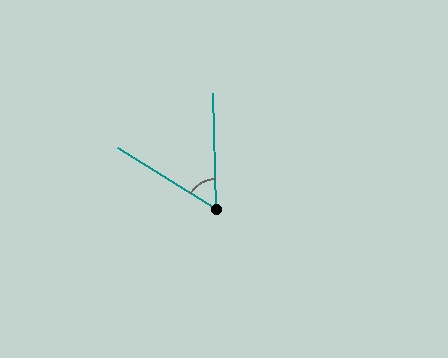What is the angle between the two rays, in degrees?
Approximately 56 degrees.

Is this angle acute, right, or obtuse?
It is acute.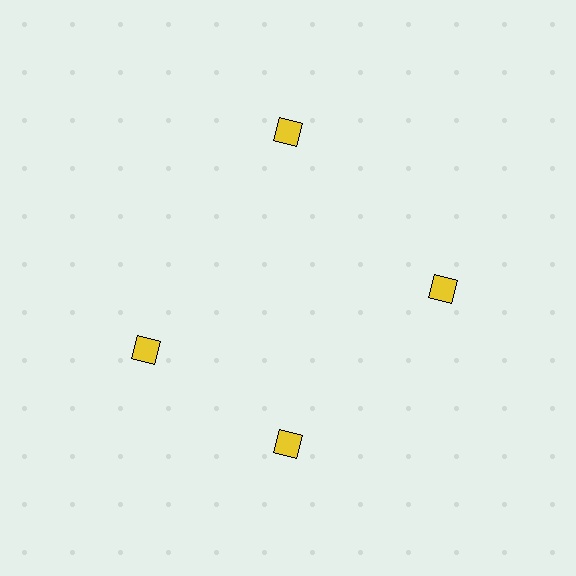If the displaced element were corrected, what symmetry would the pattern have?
It would have 4-fold rotational symmetry — the pattern would map onto itself every 90 degrees.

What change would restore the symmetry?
The symmetry would be restored by rotating it back into even spacing with its neighbors so that all 4 diamonds sit at equal angles and equal distance from the center.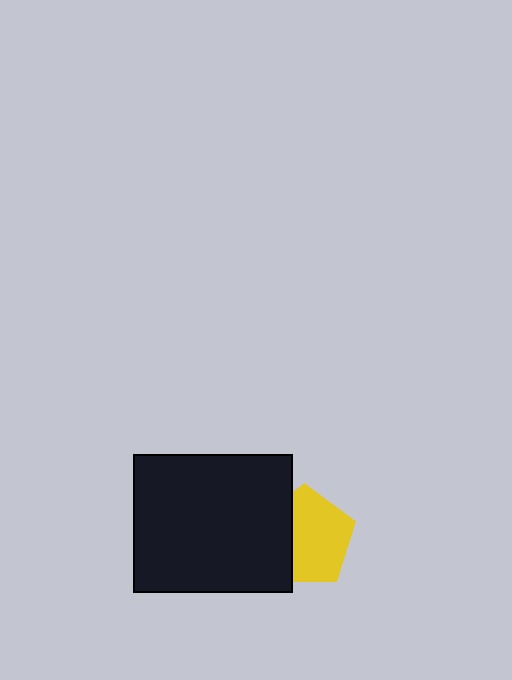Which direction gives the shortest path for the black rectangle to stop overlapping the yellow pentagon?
Moving left gives the shortest separation.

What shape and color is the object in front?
The object in front is a black rectangle.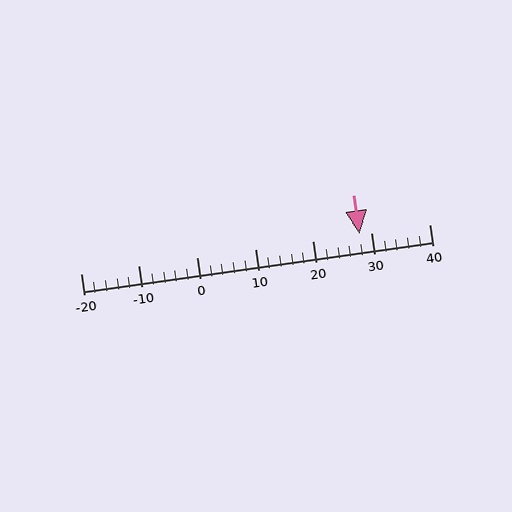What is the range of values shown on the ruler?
The ruler shows values from -20 to 40.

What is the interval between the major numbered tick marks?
The major tick marks are spaced 10 units apart.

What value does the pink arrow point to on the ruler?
The pink arrow points to approximately 28.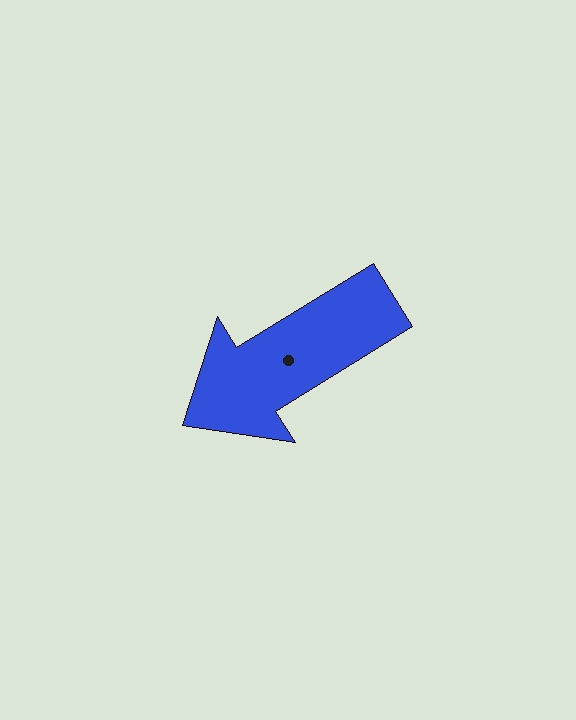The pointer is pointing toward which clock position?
Roughly 8 o'clock.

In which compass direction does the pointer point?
Southwest.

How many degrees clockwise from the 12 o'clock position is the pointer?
Approximately 238 degrees.